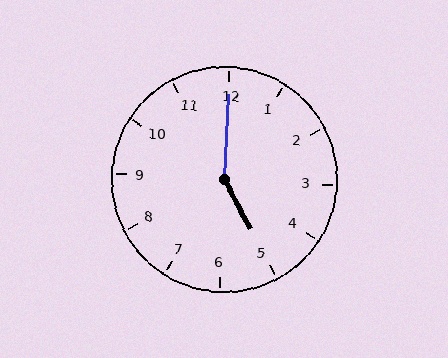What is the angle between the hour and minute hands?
Approximately 150 degrees.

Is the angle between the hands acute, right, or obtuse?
It is obtuse.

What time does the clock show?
5:00.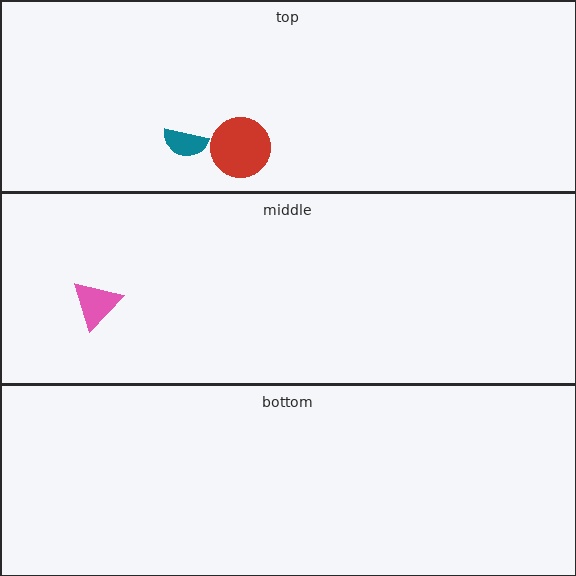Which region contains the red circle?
The top region.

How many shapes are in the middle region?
1.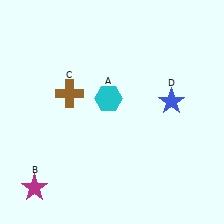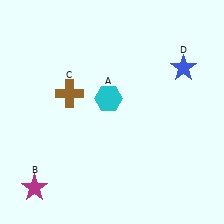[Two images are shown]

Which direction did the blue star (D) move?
The blue star (D) moved up.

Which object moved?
The blue star (D) moved up.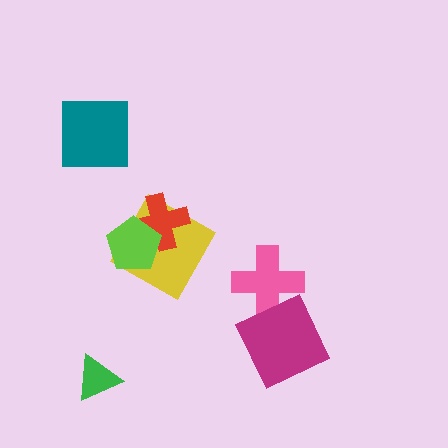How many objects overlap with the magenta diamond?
1 object overlaps with the magenta diamond.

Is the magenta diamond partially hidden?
No, no other shape covers it.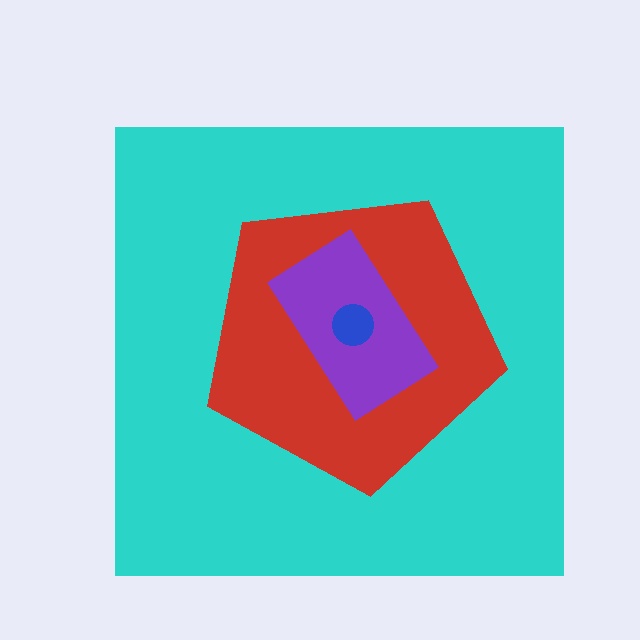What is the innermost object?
The blue circle.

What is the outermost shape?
The cyan square.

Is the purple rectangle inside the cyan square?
Yes.